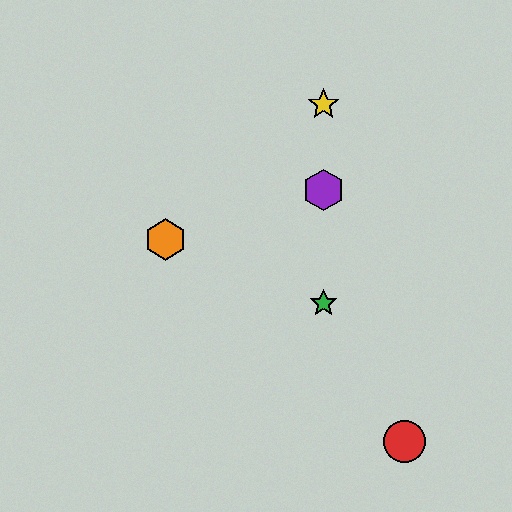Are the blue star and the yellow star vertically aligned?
Yes, both are at x≈323.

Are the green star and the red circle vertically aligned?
No, the green star is at x≈323 and the red circle is at x≈405.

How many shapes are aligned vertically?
4 shapes (the blue star, the green star, the yellow star, the purple hexagon) are aligned vertically.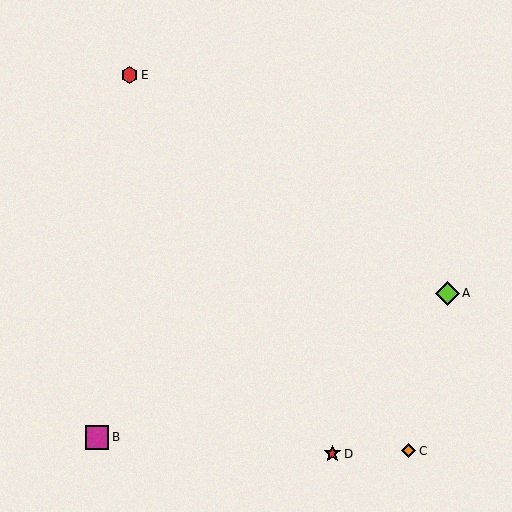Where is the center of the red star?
The center of the red star is at (332, 454).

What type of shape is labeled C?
Shape C is an orange diamond.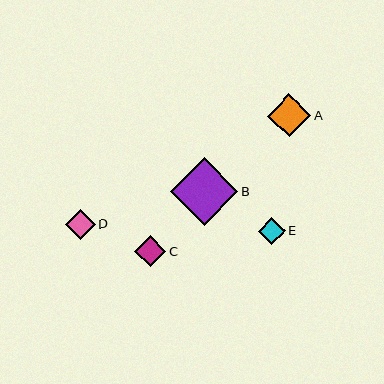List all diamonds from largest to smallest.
From largest to smallest: B, A, C, D, E.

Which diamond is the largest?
Diamond B is the largest with a size of approximately 68 pixels.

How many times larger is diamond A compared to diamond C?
Diamond A is approximately 1.4 times the size of diamond C.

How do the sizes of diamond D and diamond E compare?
Diamond D and diamond E are approximately the same size.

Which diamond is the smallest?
Diamond E is the smallest with a size of approximately 27 pixels.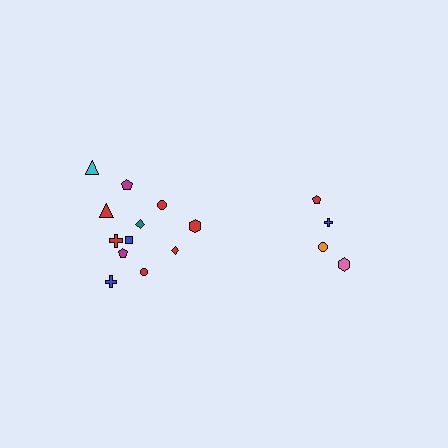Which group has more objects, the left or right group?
The left group.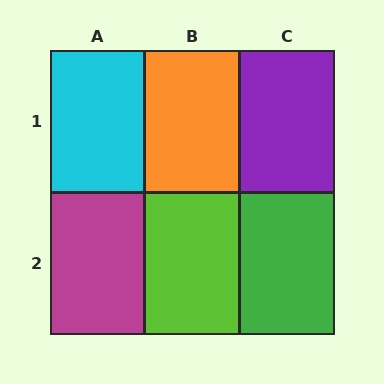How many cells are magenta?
1 cell is magenta.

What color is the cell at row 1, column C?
Purple.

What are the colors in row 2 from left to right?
Magenta, lime, green.